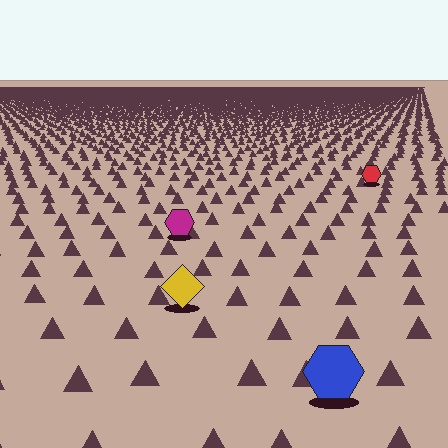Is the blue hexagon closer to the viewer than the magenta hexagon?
Yes. The blue hexagon is closer — you can tell from the texture gradient: the ground texture is coarser near it.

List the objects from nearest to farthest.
From nearest to farthest: the blue hexagon, the yellow diamond, the magenta hexagon, the red hexagon.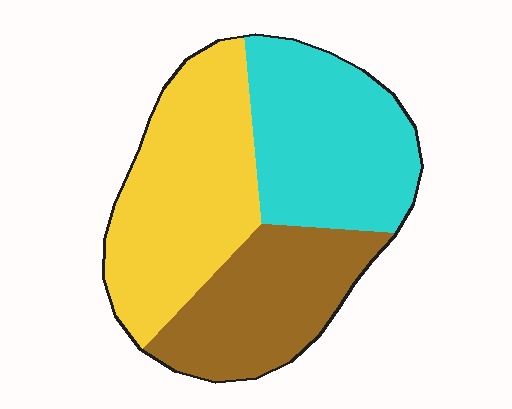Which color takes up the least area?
Brown, at roughly 30%.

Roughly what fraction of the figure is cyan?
Cyan takes up about one third (1/3) of the figure.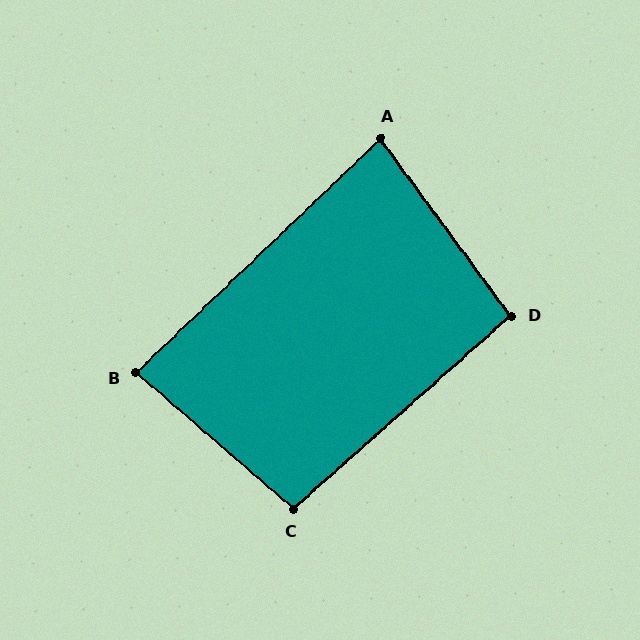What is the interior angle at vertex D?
Approximately 95 degrees (obtuse).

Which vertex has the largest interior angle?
C, at approximately 97 degrees.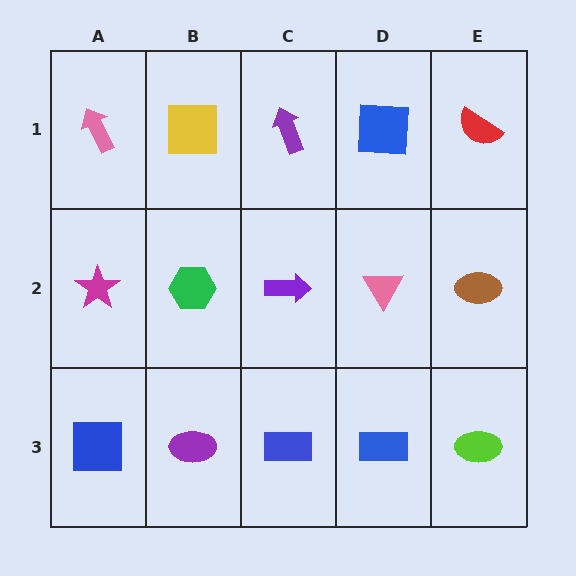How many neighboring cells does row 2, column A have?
3.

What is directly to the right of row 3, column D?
A lime ellipse.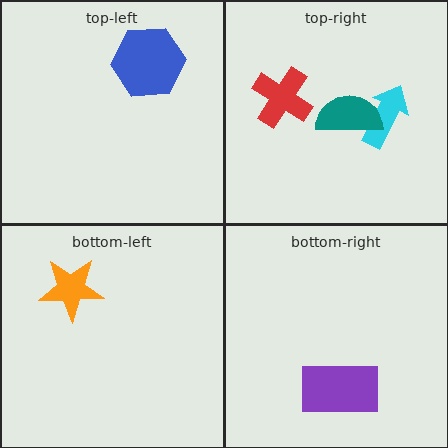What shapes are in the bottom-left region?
The orange star.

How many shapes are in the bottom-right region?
1.